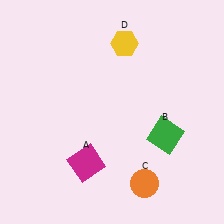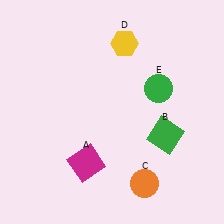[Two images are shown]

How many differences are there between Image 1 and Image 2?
There is 1 difference between the two images.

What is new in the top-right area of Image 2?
A green circle (E) was added in the top-right area of Image 2.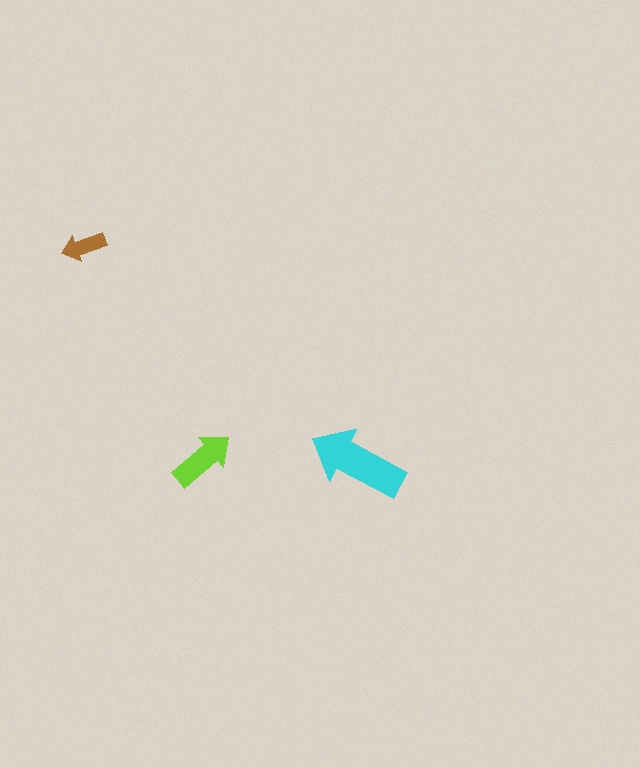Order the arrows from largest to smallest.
the cyan one, the lime one, the brown one.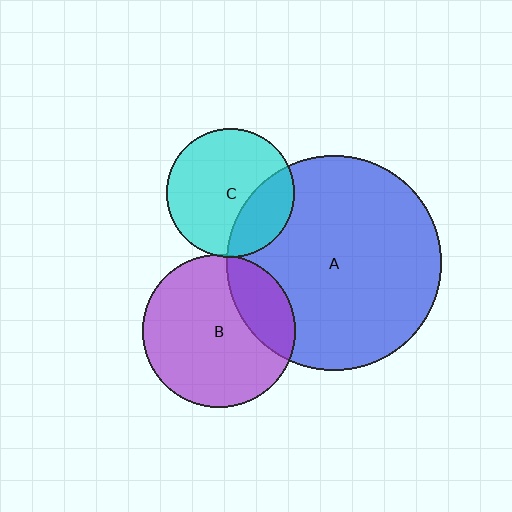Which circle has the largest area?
Circle A (blue).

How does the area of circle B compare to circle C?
Approximately 1.4 times.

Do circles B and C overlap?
Yes.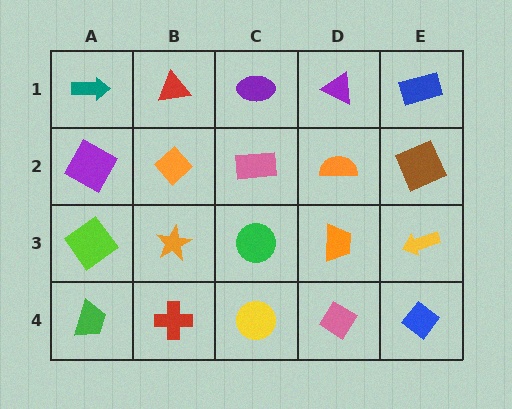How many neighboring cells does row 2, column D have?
4.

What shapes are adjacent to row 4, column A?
A lime diamond (row 3, column A), a red cross (row 4, column B).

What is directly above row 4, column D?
An orange trapezoid.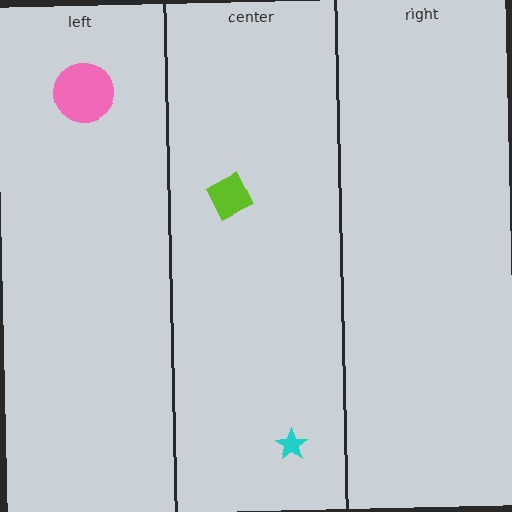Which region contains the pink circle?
The left region.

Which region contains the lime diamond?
The center region.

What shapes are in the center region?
The lime diamond, the cyan star.